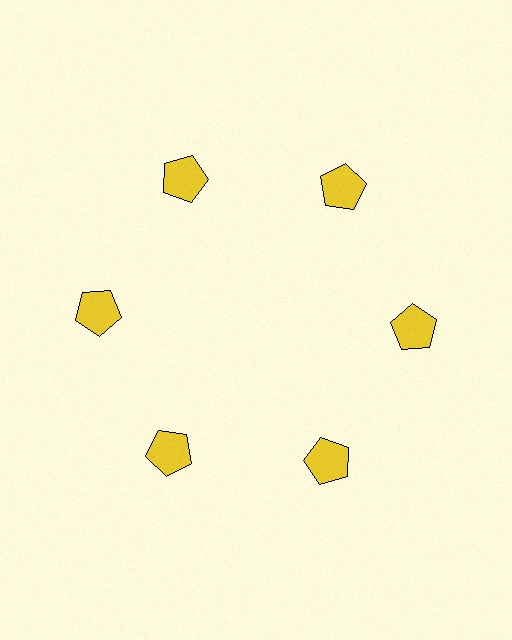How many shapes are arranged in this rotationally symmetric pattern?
There are 6 shapes, arranged in 6 groups of 1.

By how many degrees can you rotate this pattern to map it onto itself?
The pattern maps onto itself every 60 degrees of rotation.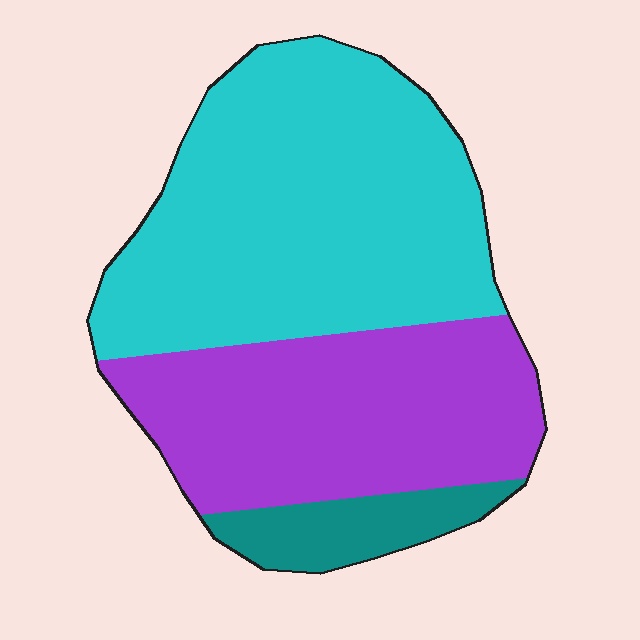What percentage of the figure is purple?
Purple takes up between a quarter and a half of the figure.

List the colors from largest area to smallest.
From largest to smallest: cyan, purple, teal.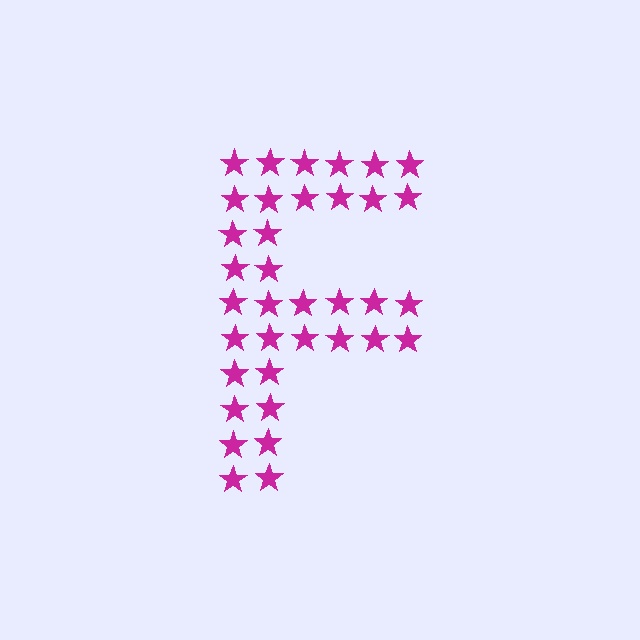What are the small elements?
The small elements are stars.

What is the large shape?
The large shape is the letter F.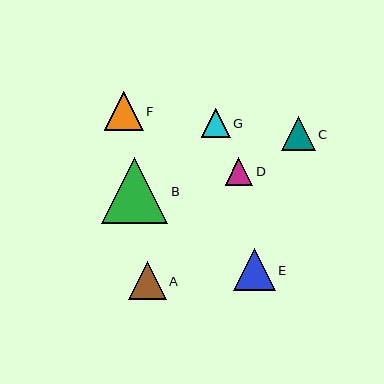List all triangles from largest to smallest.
From largest to smallest: B, E, F, A, C, G, D.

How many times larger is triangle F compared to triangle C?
Triangle F is approximately 1.2 times the size of triangle C.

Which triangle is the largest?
Triangle B is the largest with a size of approximately 66 pixels.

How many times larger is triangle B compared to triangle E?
Triangle B is approximately 1.6 times the size of triangle E.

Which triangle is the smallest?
Triangle D is the smallest with a size of approximately 28 pixels.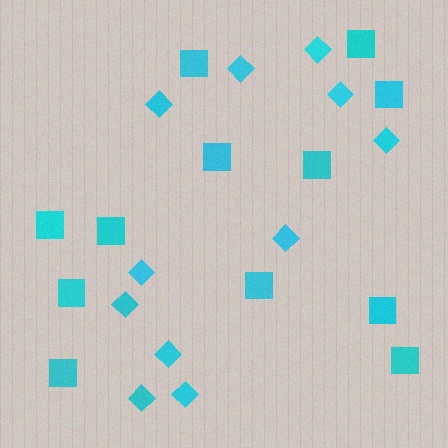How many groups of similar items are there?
There are 2 groups: one group of diamonds (11) and one group of squares (12).